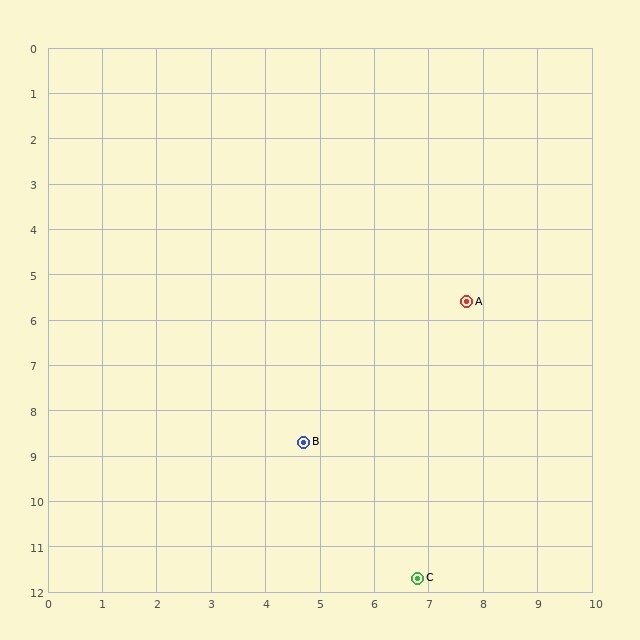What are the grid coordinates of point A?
Point A is at approximately (7.7, 5.6).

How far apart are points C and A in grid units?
Points C and A are about 6.2 grid units apart.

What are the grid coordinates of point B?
Point B is at approximately (4.7, 8.7).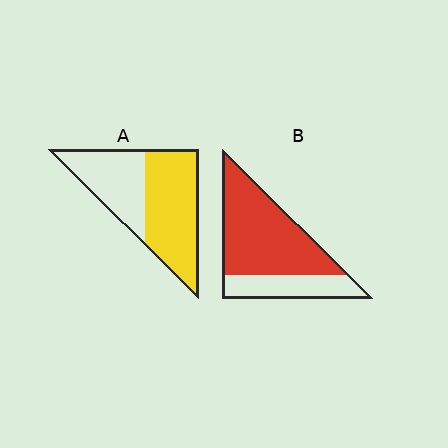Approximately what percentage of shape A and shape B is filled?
A is approximately 60% and B is approximately 70%.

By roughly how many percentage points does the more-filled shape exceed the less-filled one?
By roughly 10 percentage points (B over A).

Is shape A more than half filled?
Yes.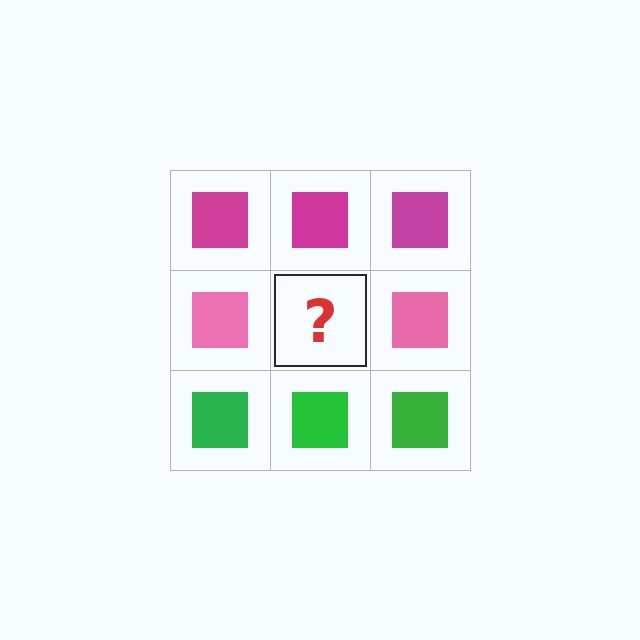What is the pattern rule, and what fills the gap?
The rule is that each row has a consistent color. The gap should be filled with a pink square.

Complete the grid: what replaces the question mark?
The question mark should be replaced with a pink square.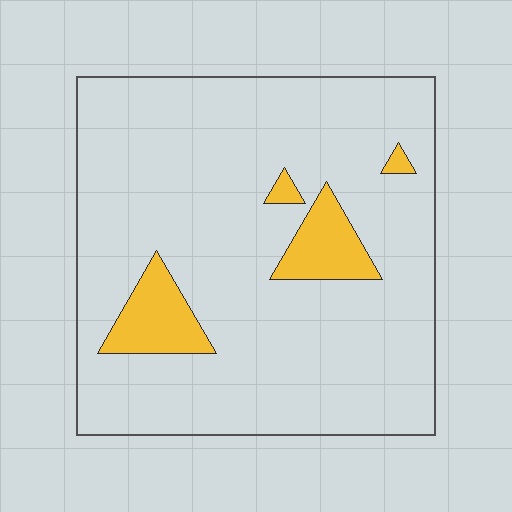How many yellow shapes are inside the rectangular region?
4.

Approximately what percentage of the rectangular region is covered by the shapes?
Approximately 10%.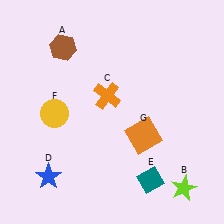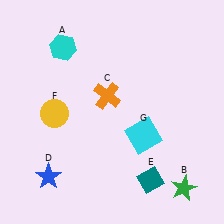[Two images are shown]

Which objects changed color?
A changed from brown to cyan. B changed from lime to green. G changed from orange to cyan.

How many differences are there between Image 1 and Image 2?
There are 3 differences between the two images.